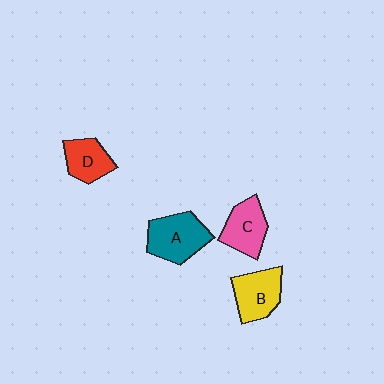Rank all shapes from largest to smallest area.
From largest to smallest: A (teal), B (yellow), C (pink), D (red).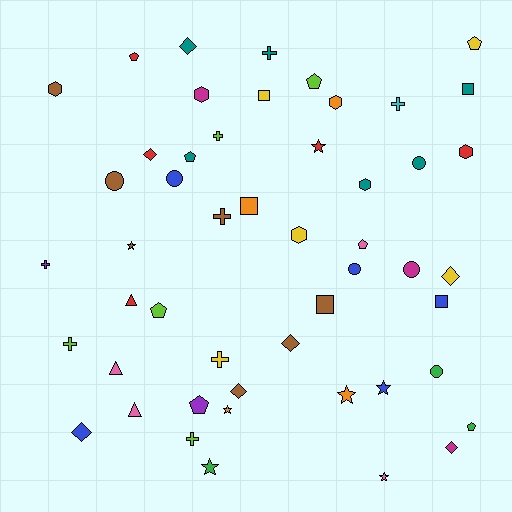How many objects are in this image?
There are 50 objects.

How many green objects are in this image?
There are 3 green objects.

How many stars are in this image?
There are 7 stars.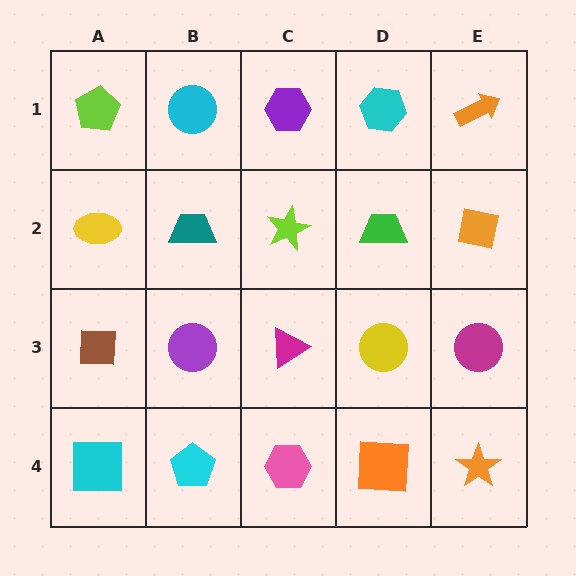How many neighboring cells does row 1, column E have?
2.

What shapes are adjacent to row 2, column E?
An orange arrow (row 1, column E), a magenta circle (row 3, column E), a green trapezoid (row 2, column D).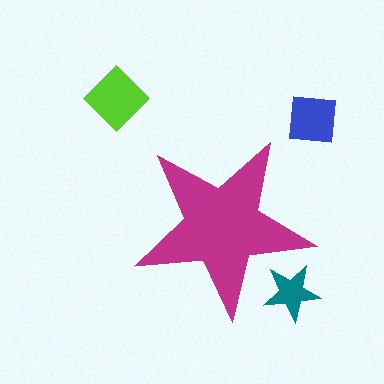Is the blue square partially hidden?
No, the blue square is fully visible.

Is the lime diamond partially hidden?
No, the lime diamond is fully visible.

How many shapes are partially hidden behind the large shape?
1 shape is partially hidden.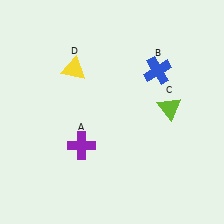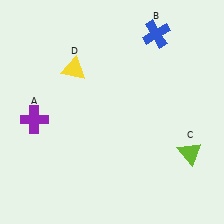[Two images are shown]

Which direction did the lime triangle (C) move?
The lime triangle (C) moved down.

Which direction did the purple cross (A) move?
The purple cross (A) moved left.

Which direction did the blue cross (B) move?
The blue cross (B) moved up.